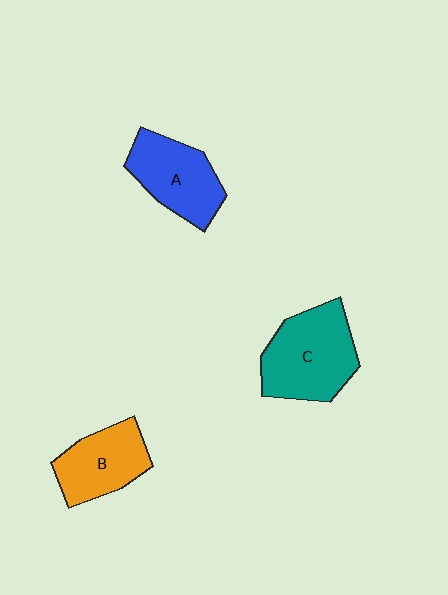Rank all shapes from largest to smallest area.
From largest to smallest: C (teal), A (blue), B (orange).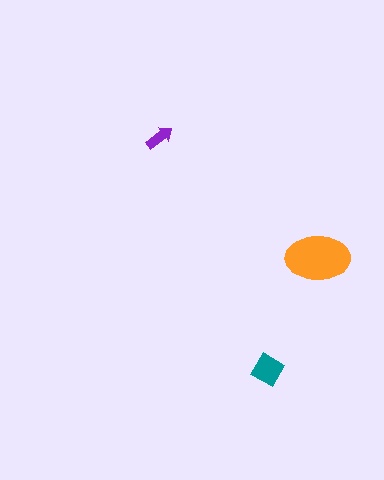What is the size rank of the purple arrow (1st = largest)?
3rd.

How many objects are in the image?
There are 3 objects in the image.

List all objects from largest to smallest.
The orange ellipse, the teal diamond, the purple arrow.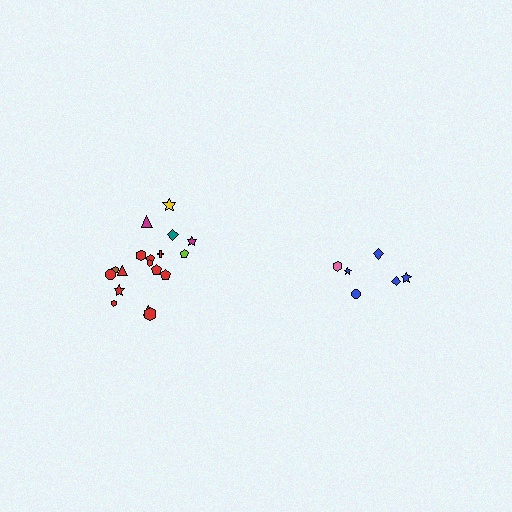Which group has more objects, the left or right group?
The left group.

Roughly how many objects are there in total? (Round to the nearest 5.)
Roughly 25 objects in total.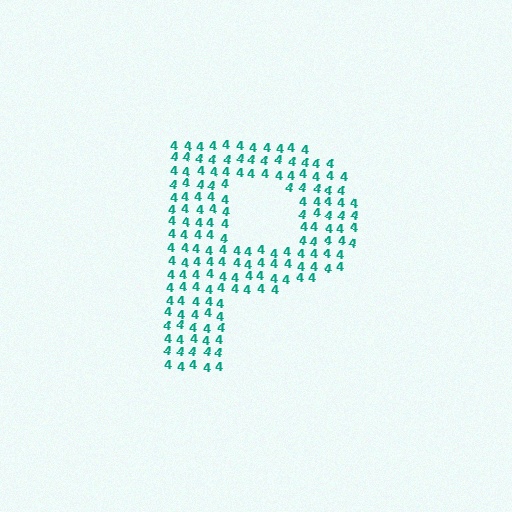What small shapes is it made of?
It is made of small digit 4's.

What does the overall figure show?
The overall figure shows the letter P.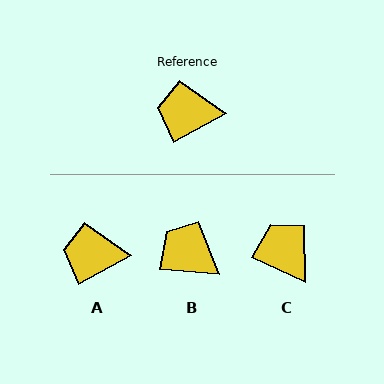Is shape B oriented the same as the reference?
No, it is off by about 33 degrees.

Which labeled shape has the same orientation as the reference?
A.